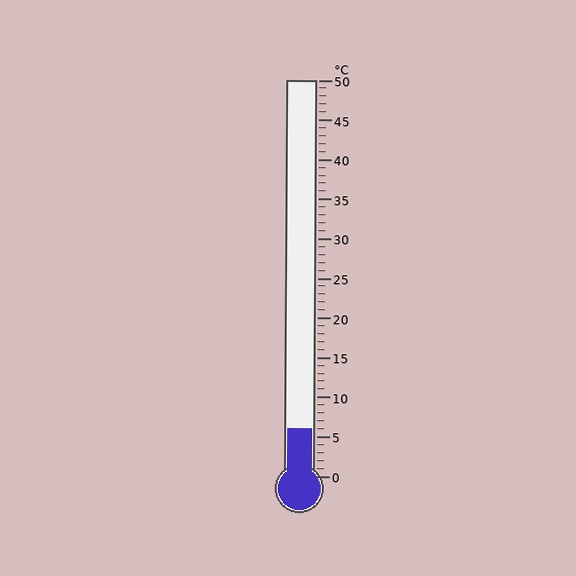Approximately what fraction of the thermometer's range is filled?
The thermometer is filled to approximately 10% of its range.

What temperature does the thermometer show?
The thermometer shows approximately 6°C.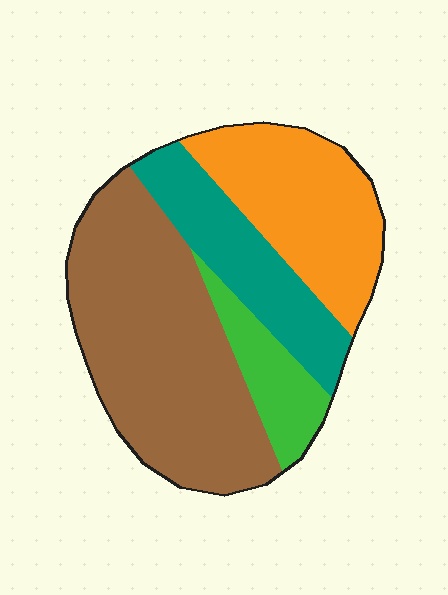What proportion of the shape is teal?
Teal covers 19% of the shape.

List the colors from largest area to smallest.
From largest to smallest: brown, orange, teal, green.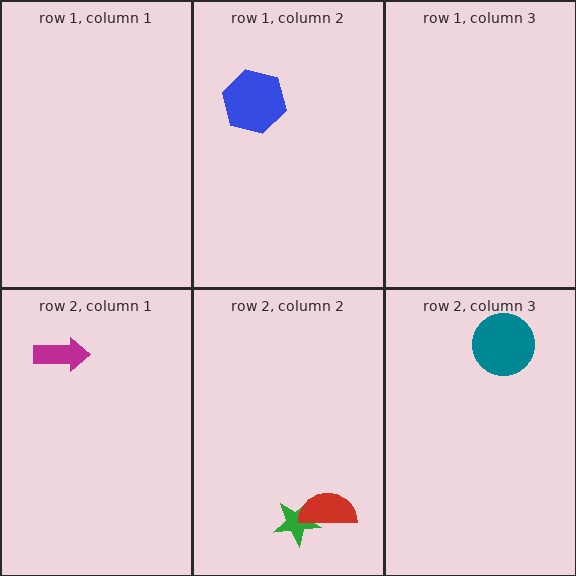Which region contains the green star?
The row 2, column 2 region.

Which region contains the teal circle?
The row 2, column 3 region.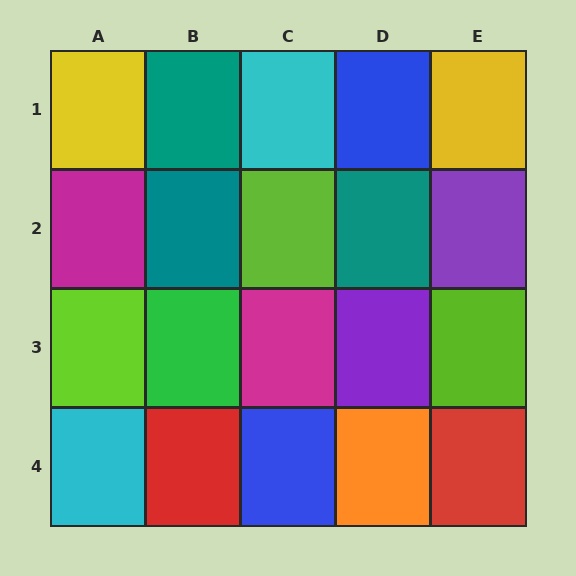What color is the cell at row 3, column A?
Lime.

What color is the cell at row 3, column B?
Green.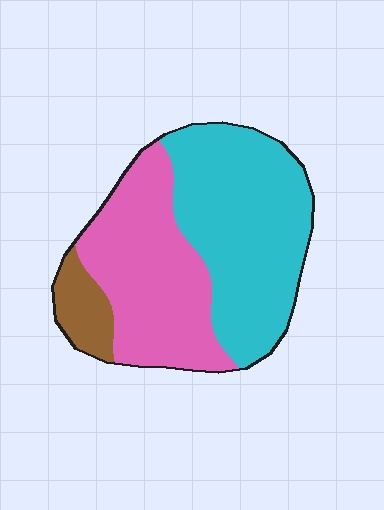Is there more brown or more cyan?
Cyan.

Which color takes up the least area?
Brown, at roughly 10%.